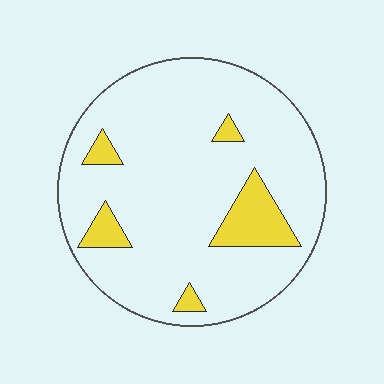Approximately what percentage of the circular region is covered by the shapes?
Approximately 10%.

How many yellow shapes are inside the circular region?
5.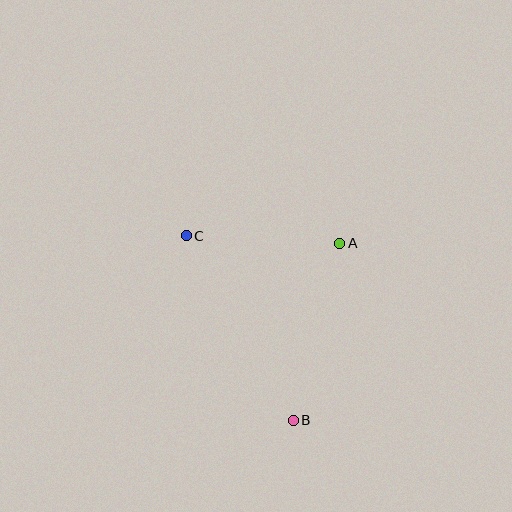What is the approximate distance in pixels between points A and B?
The distance between A and B is approximately 183 pixels.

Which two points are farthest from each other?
Points B and C are farthest from each other.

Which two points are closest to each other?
Points A and C are closest to each other.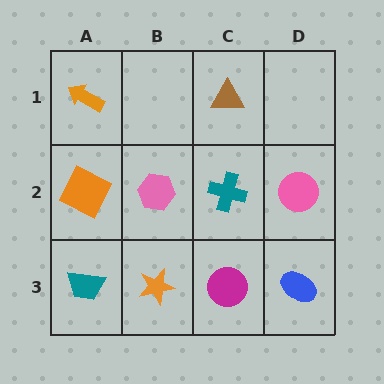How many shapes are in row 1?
2 shapes.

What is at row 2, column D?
A pink circle.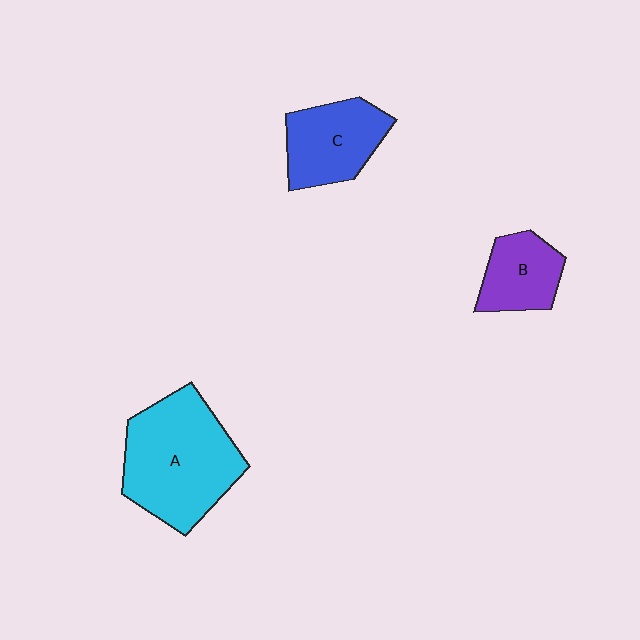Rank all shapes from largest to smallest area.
From largest to smallest: A (cyan), C (blue), B (purple).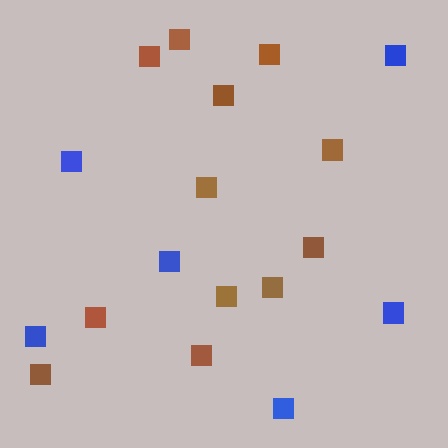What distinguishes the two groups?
There are 2 groups: one group of brown squares (12) and one group of blue squares (6).